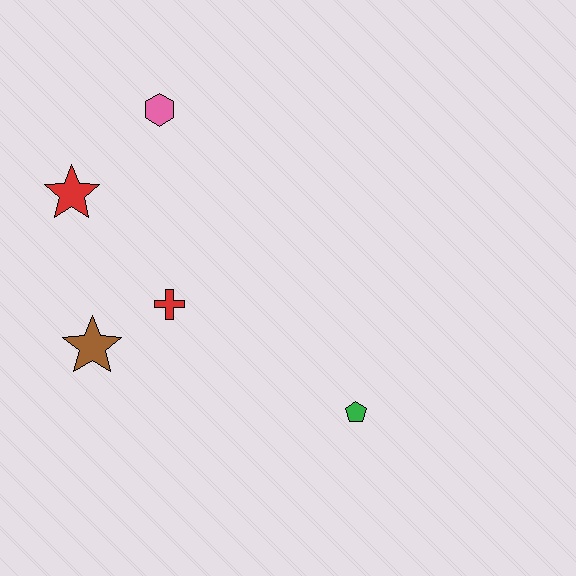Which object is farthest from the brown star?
The green pentagon is farthest from the brown star.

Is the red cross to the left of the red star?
No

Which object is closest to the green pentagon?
The red cross is closest to the green pentagon.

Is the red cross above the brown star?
Yes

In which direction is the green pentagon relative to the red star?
The green pentagon is to the right of the red star.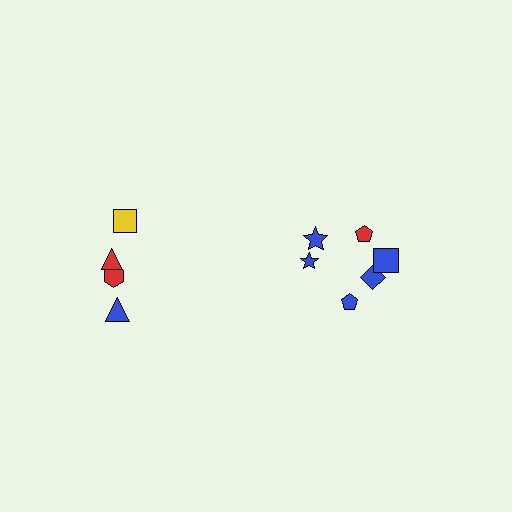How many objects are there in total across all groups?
There are 10 objects.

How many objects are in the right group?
There are 6 objects.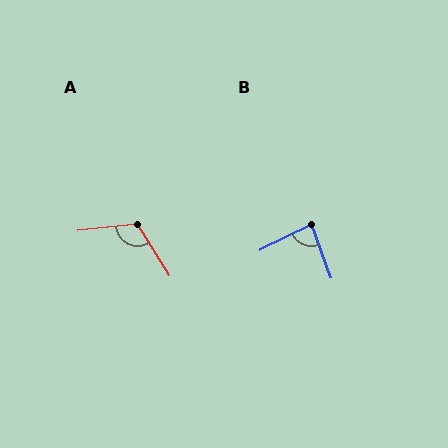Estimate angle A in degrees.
Approximately 116 degrees.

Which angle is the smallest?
B, at approximately 83 degrees.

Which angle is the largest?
A, at approximately 116 degrees.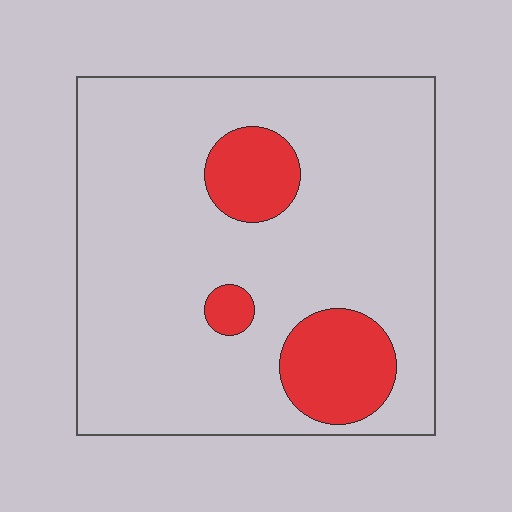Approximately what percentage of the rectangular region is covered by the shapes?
Approximately 15%.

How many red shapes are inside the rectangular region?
3.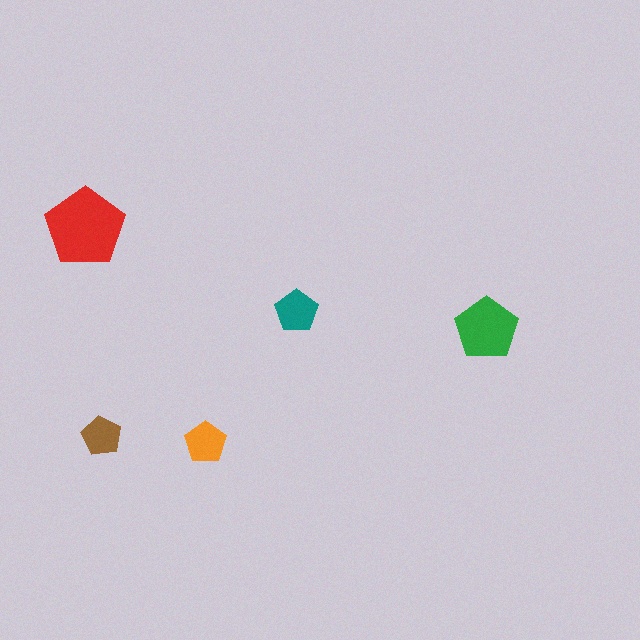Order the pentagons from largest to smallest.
the red one, the green one, the teal one, the orange one, the brown one.